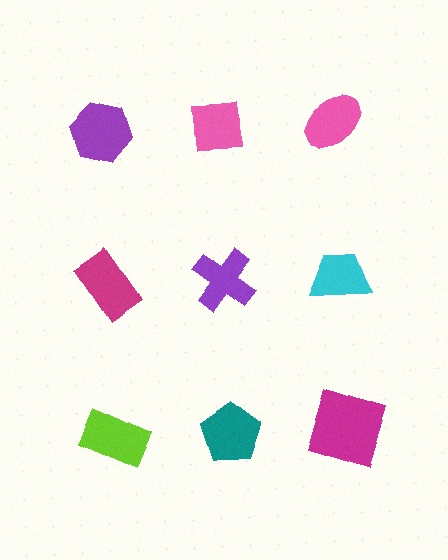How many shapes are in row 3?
3 shapes.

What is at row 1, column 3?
A pink ellipse.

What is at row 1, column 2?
A pink square.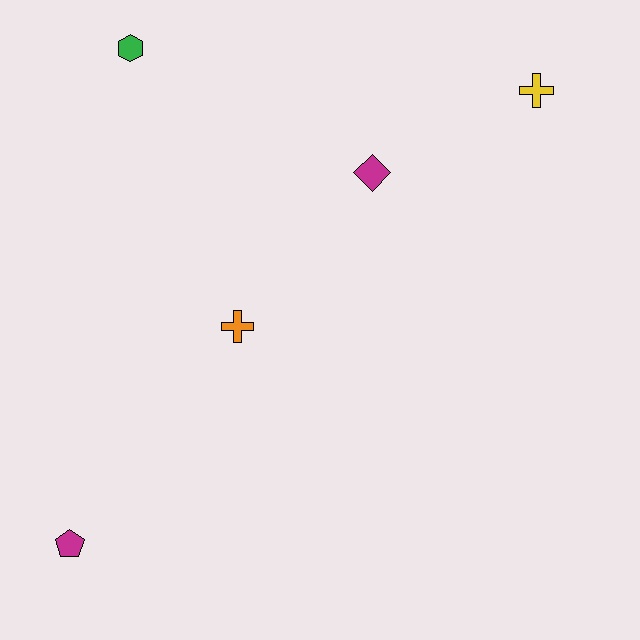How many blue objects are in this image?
There are no blue objects.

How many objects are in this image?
There are 5 objects.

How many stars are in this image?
There are no stars.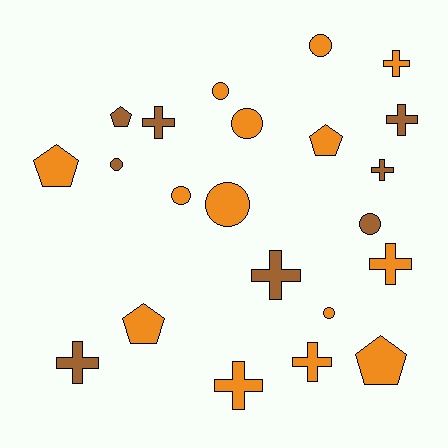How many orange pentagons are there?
There are 4 orange pentagons.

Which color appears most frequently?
Orange, with 14 objects.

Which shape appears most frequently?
Cross, with 9 objects.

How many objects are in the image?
There are 22 objects.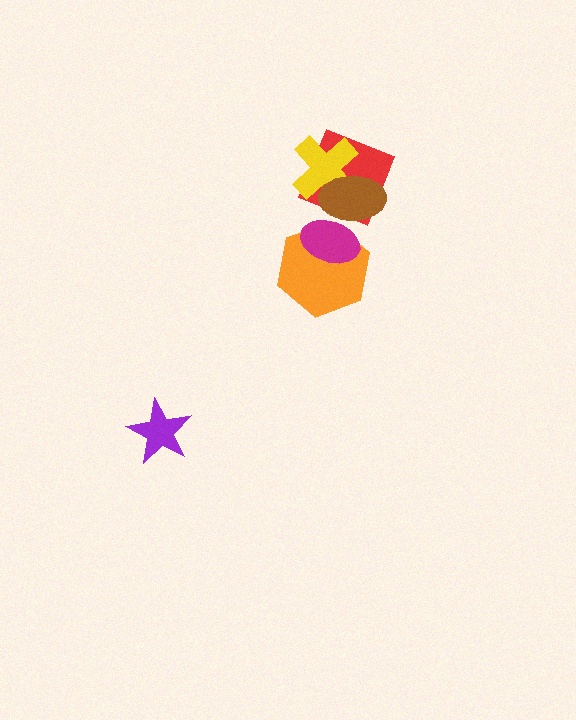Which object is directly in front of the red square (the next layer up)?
The yellow cross is directly in front of the red square.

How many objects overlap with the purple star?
0 objects overlap with the purple star.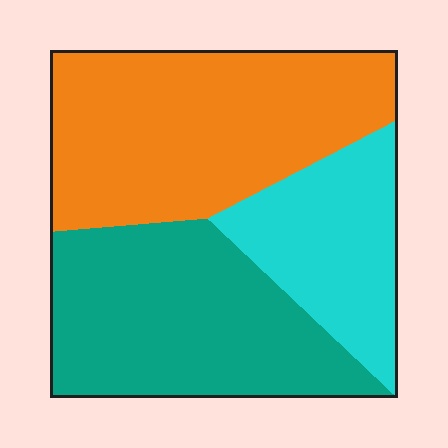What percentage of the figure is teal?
Teal covers 37% of the figure.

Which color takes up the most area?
Orange, at roughly 40%.